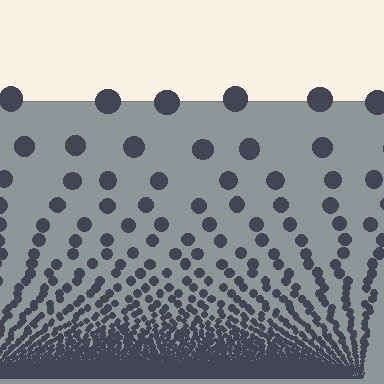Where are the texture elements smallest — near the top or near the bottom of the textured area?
Near the bottom.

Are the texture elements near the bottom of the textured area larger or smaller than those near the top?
Smaller. The gradient is inverted — elements near the bottom are smaller and denser.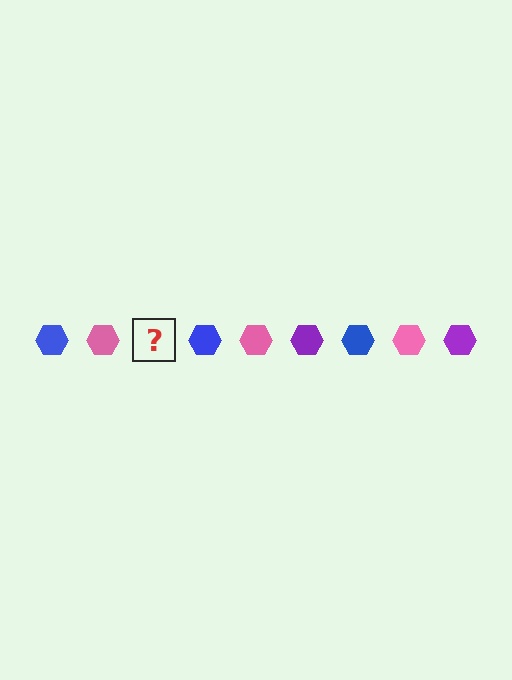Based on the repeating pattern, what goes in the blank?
The blank should be a purple hexagon.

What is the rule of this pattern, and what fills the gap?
The rule is that the pattern cycles through blue, pink, purple hexagons. The gap should be filled with a purple hexagon.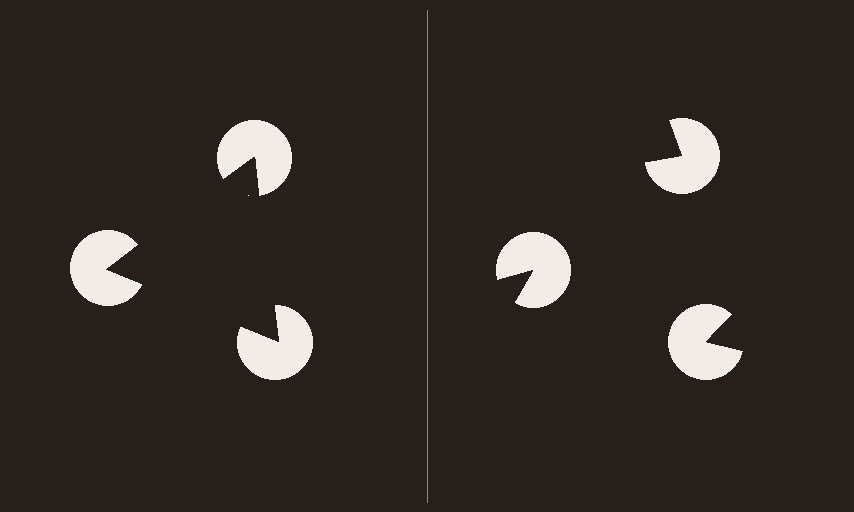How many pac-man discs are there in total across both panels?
6 — 3 on each side.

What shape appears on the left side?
An illusory triangle.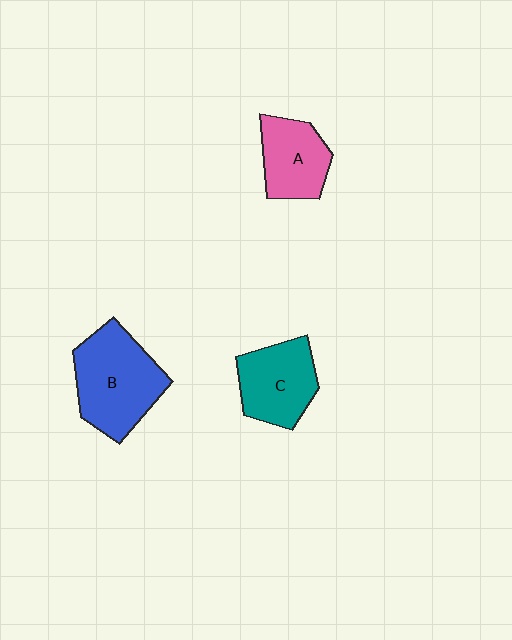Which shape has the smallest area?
Shape A (pink).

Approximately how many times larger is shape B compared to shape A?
Approximately 1.5 times.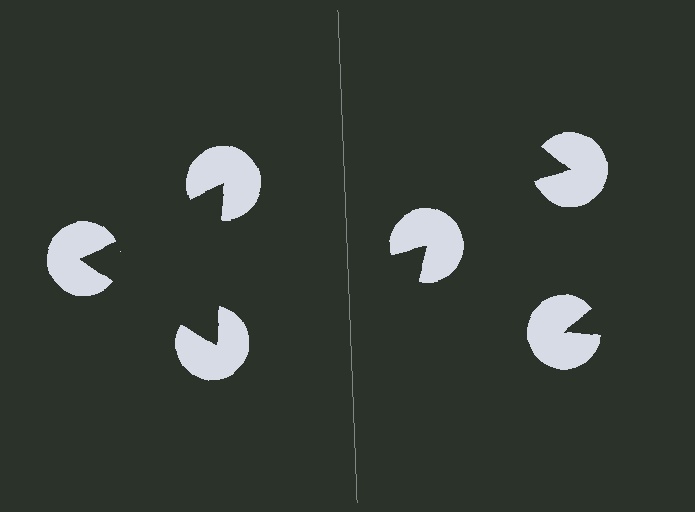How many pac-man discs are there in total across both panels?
6 — 3 on each side.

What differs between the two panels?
The pac-man discs are positioned identically on both sides; only the wedge orientations differ. On the left they align to a triangle; on the right they are misaligned.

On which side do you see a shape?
An illusory triangle appears on the left side. On the right side the wedge cuts are rotated, so no coherent shape forms.